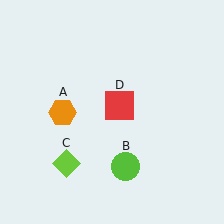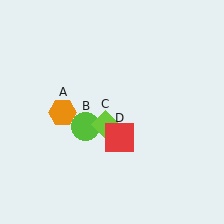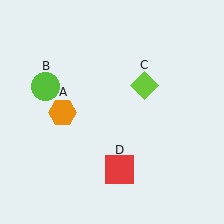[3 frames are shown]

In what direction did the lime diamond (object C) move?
The lime diamond (object C) moved up and to the right.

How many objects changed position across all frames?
3 objects changed position: lime circle (object B), lime diamond (object C), red square (object D).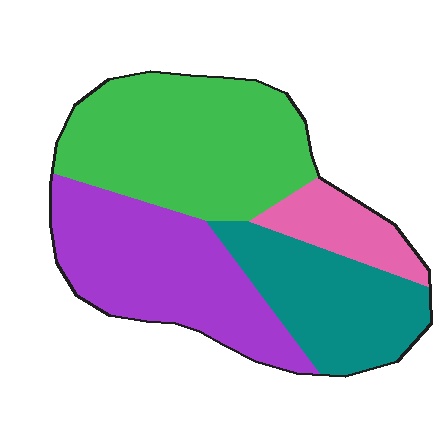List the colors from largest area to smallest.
From largest to smallest: green, purple, teal, pink.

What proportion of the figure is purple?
Purple takes up between a sixth and a third of the figure.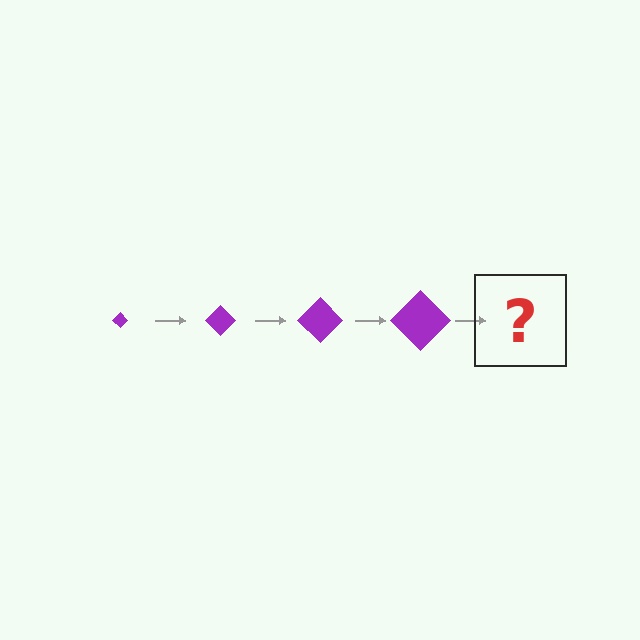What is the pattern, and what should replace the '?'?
The pattern is that the diamond gets progressively larger each step. The '?' should be a purple diamond, larger than the previous one.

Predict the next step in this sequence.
The next step is a purple diamond, larger than the previous one.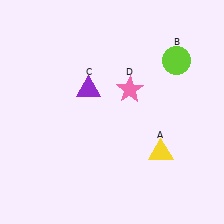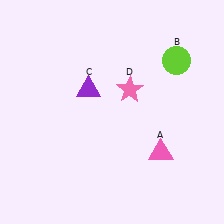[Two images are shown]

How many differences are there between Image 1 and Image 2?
There is 1 difference between the two images.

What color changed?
The triangle (A) changed from yellow in Image 1 to pink in Image 2.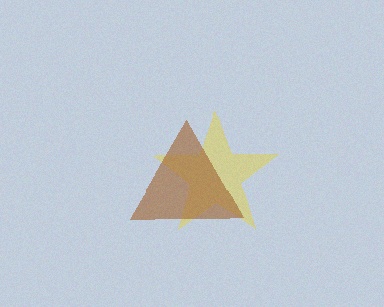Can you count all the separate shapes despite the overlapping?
Yes, there are 2 separate shapes.